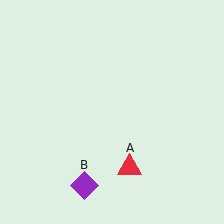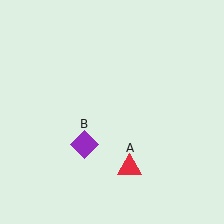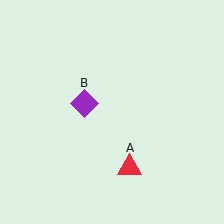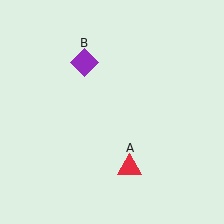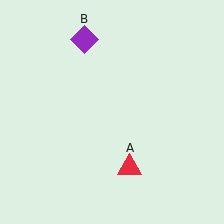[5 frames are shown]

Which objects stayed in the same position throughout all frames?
Red triangle (object A) remained stationary.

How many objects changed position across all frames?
1 object changed position: purple diamond (object B).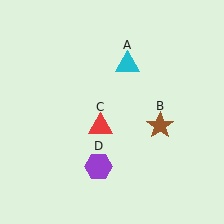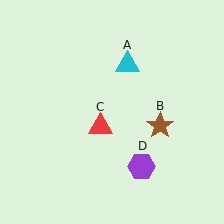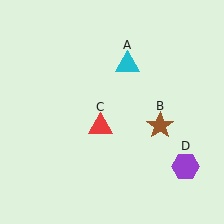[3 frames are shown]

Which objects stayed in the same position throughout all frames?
Cyan triangle (object A) and brown star (object B) and red triangle (object C) remained stationary.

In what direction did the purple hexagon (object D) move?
The purple hexagon (object D) moved right.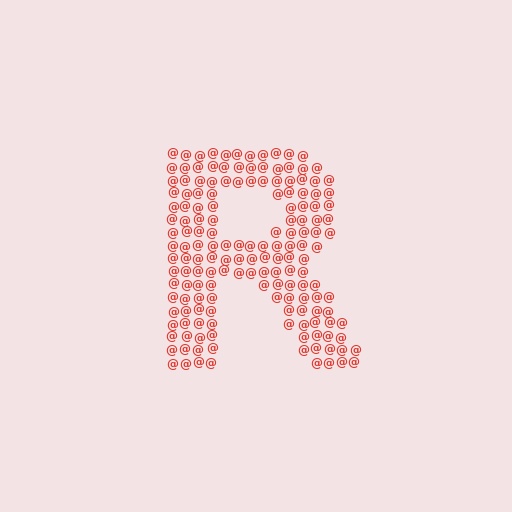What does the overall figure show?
The overall figure shows the letter R.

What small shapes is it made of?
It is made of small at signs.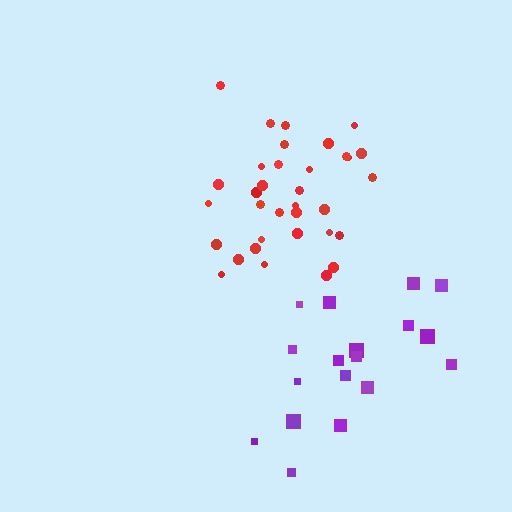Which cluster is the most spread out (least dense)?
Purple.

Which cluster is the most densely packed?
Red.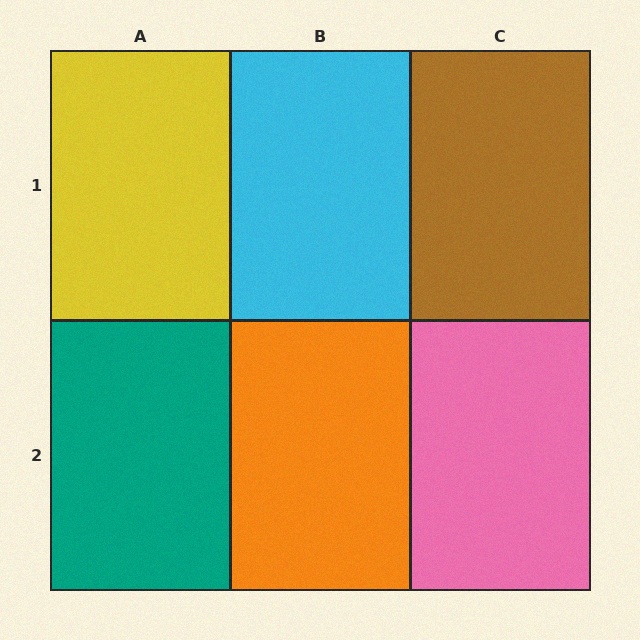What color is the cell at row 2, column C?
Pink.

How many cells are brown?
1 cell is brown.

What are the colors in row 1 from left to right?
Yellow, cyan, brown.